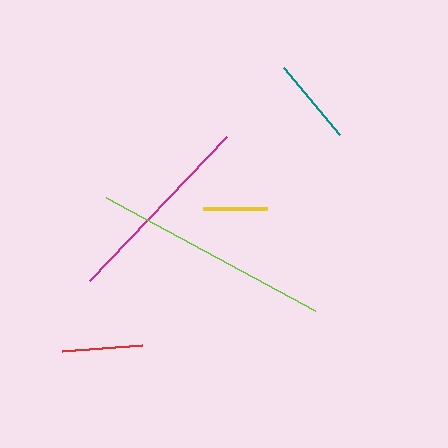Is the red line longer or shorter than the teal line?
The teal line is longer than the red line.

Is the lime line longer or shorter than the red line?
The lime line is longer than the red line.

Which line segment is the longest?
The lime line is the longest at approximately 237 pixels.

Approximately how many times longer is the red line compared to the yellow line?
The red line is approximately 1.3 times the length of the yellow line.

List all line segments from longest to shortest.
From longest to shortest: lime, magenta, teal, red, yellow.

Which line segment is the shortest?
The yellow line is the shortest at approximately 64 pixels.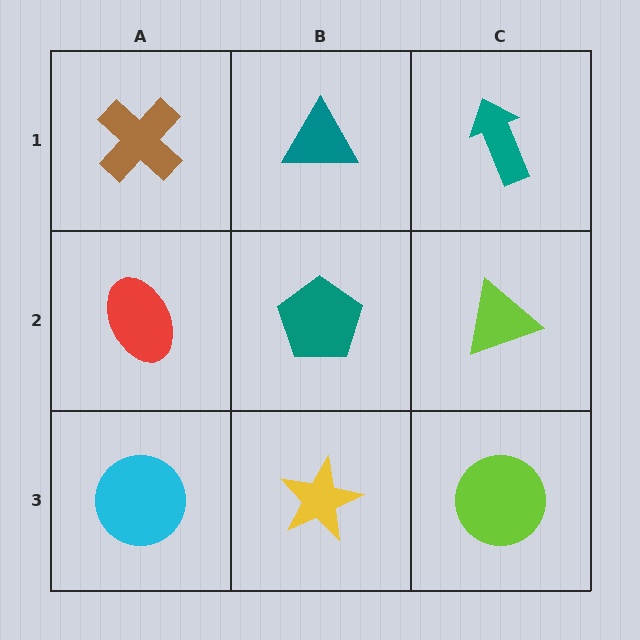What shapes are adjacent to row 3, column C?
A lime triangle (row 2, column C), a yellow star (row 3, column B).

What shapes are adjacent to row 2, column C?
A teal arrow (row 1, column C), a lime circle (row 3, column C), a teal pentagon (row 2, column B).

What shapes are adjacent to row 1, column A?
A red ellipse (row 2, column A), a teal triangle (row 1, column B).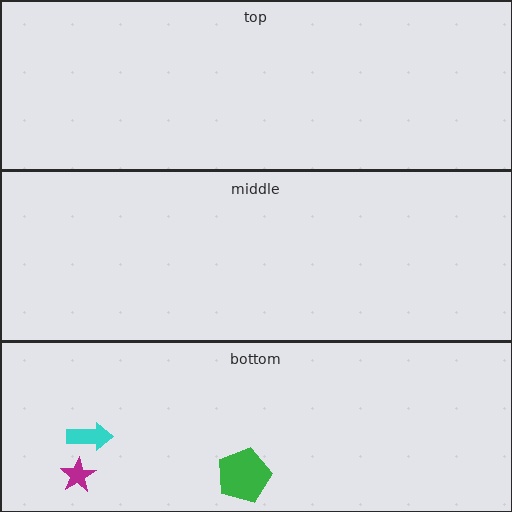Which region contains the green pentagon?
The bottom region.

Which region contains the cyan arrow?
The bottom region.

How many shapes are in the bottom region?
3.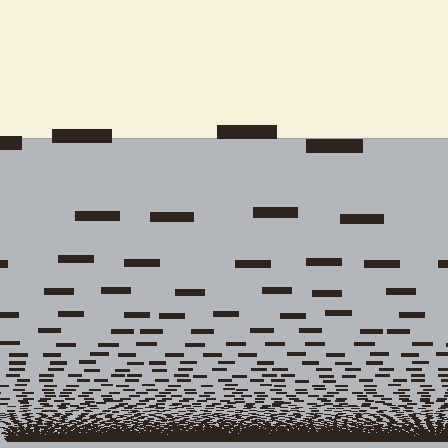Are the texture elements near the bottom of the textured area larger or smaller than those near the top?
Smaller. The gradient is inverted — elements near the bottom are smaller and denser.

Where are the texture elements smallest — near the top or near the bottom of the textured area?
Near the bottom.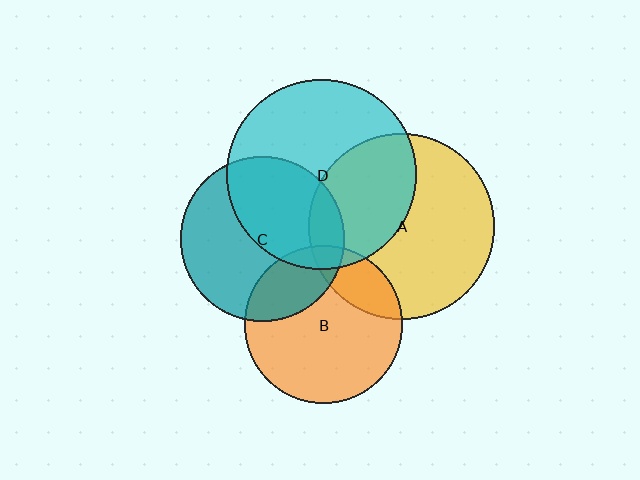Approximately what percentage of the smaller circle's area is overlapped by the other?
Approximately 25%.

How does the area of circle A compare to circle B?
Approximately 1.4 times.